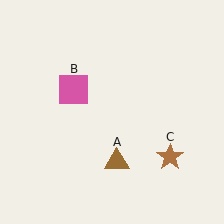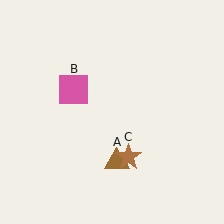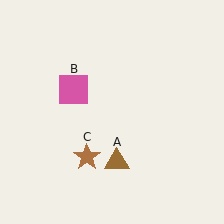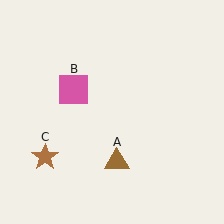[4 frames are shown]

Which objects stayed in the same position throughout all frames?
Brown triangle (object A) and pink square (object B) remained stationary.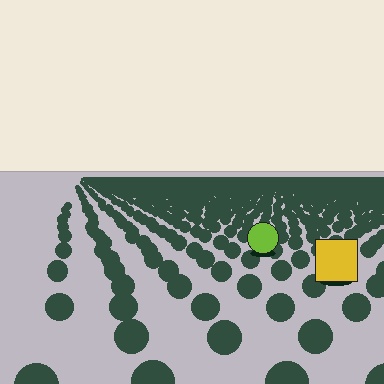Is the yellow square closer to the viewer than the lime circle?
Yes. The yellow square is closer — you can tell from the texture gradient: the ground texture is coarser near it.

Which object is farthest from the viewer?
The lime circle is farthest from the viewer. It appears smaller and the ground texture around it is denser.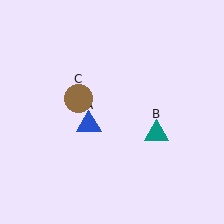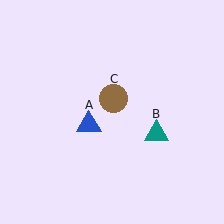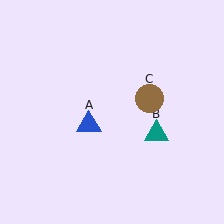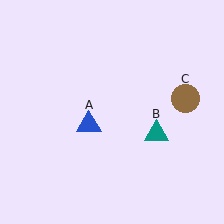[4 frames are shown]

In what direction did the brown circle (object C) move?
The brown circle (object C) moved right.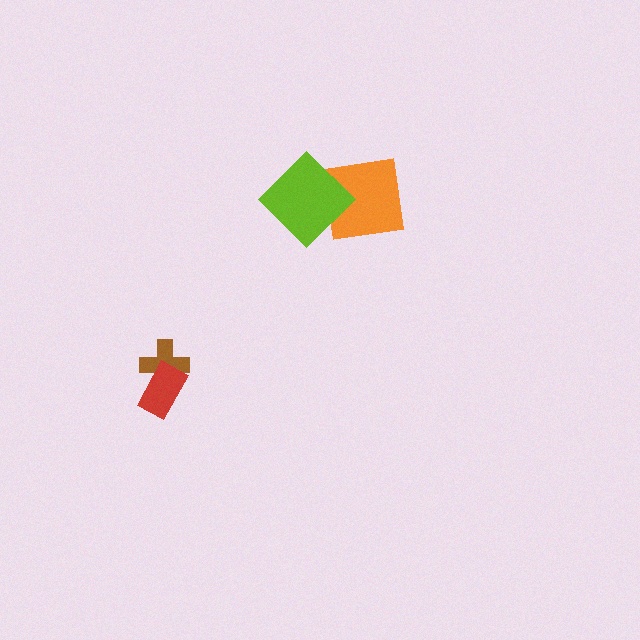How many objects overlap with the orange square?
1 object overlaps with the orange square.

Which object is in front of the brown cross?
The red rectangle is in front of the brown cross.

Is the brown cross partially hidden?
Yes, it is partially covered by another shape.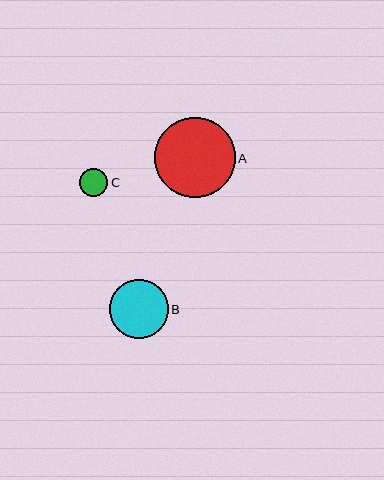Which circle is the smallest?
Circle C is the smallest with a size of approximately 29 pixels.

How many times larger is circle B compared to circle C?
Circle B is approximately 2.1 times the size of circle C.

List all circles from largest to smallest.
From largest to smallest: A, B, C.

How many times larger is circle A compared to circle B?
Circle A is approximately 1.4 times the size of circle B.